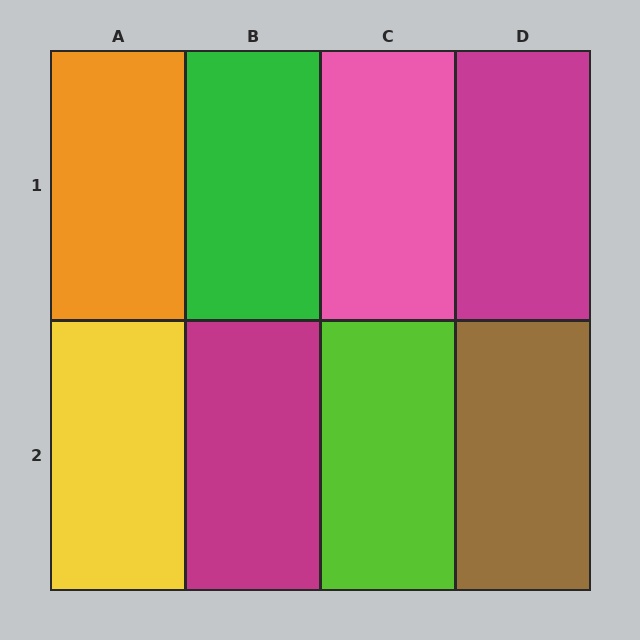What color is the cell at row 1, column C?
Pink.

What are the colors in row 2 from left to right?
Yellow, magenta, lime, brown.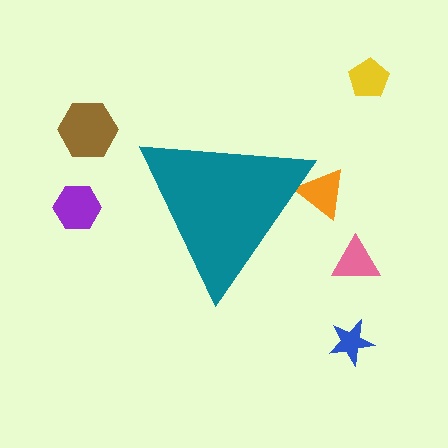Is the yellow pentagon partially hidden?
No, the yellow pentagon is fully visible.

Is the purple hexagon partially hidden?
No, the purple hexagon is fully visible.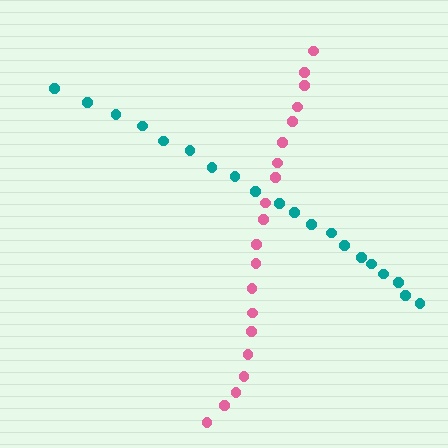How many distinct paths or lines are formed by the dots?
There are 2 distinct paths.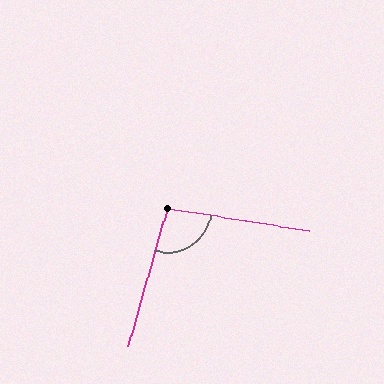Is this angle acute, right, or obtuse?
It is obtuse.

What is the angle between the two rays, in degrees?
Approximately 97 degrees.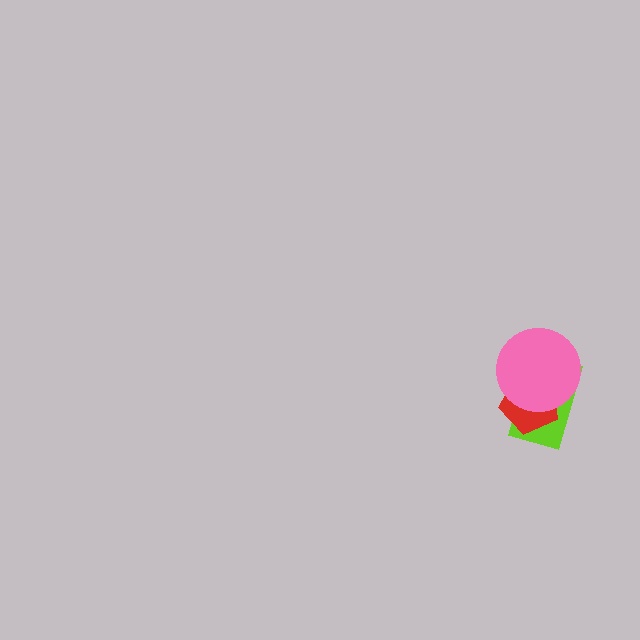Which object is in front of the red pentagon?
The pink circle is in front of the red pentagon.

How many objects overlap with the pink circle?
2 objects overlap with the pink circle.